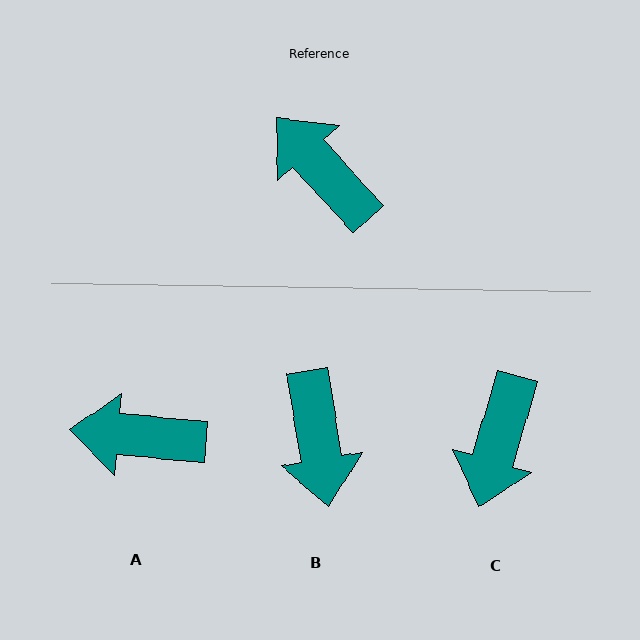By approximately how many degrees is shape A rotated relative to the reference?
Approximately 43 degrees counter-clockwise.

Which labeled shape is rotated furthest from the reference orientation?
B, about 147 degrees away.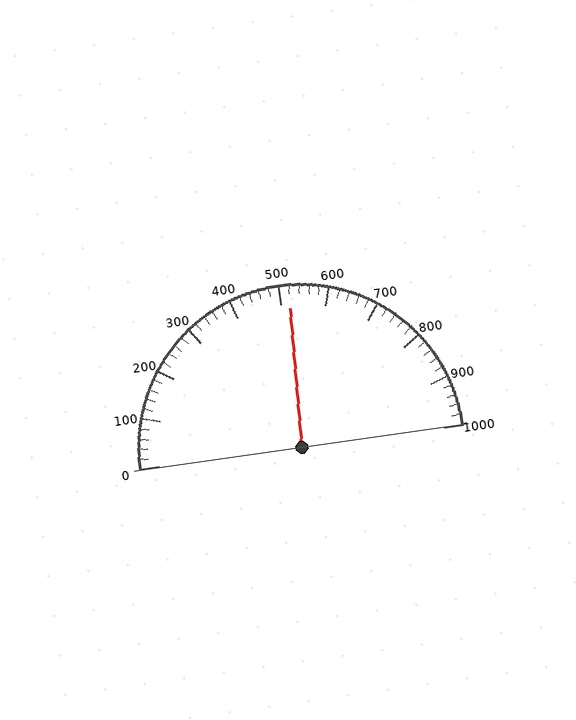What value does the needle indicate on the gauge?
The needle indicates approximately 520.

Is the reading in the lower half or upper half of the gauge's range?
The reading is in the upper half of the range (0 to 1000).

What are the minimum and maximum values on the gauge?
The gauge ranges from 0 to 1000.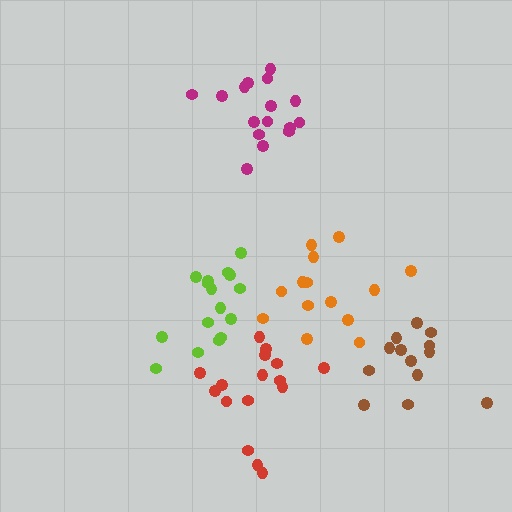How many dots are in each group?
Group 1: 16 dots, Group 2: 16 dots, Group 3: 13 dots, Group 4: 14 dots, Group 5: 16 dots (75 total).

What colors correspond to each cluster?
The clusters are colored: lime, magenta, brown, orange, red.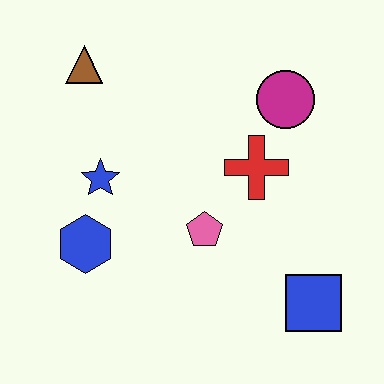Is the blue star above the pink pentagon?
Yes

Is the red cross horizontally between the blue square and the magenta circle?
No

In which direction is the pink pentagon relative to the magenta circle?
The pink pentagon is below the magenta circle.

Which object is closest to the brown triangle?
The blue star is closest to the brown triangle.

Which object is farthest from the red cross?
The brown triangle is farthest from the red cross.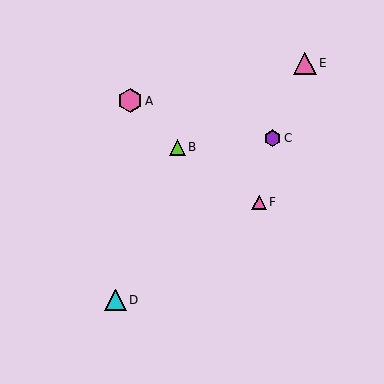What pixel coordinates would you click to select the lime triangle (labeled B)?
Click at (177, 147) to select the lime triangle B.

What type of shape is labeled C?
Shape C is a purple hexagon.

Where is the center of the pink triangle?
The center of the pink triangle is at (259, 202).